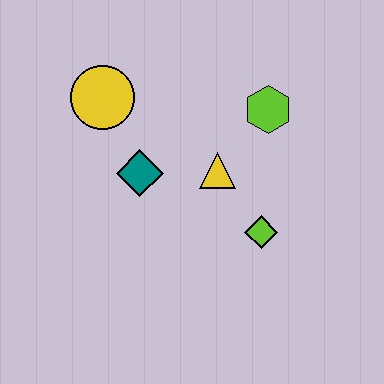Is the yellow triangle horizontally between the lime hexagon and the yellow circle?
Yes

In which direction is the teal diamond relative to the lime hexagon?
The teal diamond is to the left of the lime hexagon.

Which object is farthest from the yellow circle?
The lime diamond is farthest from the yellow circle.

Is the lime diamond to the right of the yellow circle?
Yes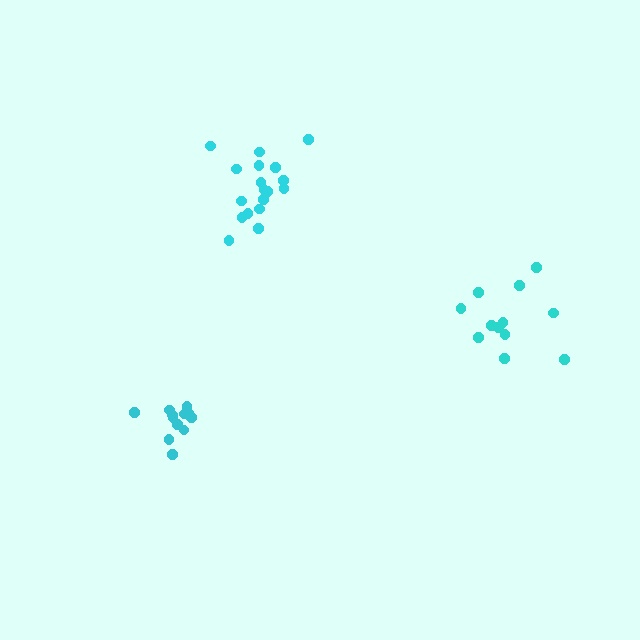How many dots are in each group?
Group 1: 18 dots, Group 2: 12 dots, Group 3: 12 dots (42 total).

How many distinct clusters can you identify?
There are 3 distinct clusters.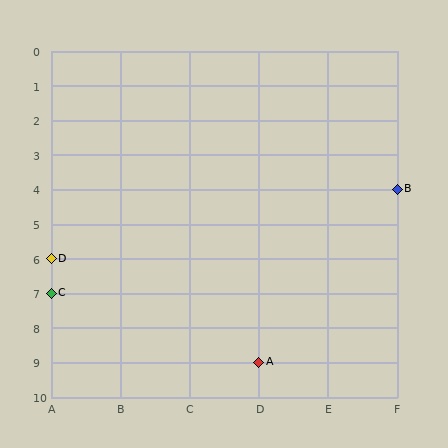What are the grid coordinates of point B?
Point B is at grid coordinates (F, 4).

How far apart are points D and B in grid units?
Points D and B are 5 columns and 2 rows apart (about 5.4 grid units diagonally).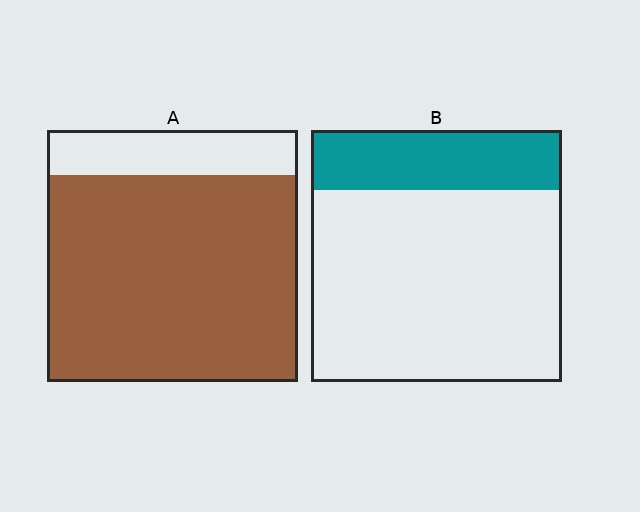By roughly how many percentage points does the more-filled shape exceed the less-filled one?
By roughly 60 percentage points (A over B).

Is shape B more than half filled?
No.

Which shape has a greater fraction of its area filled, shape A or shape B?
Shape A.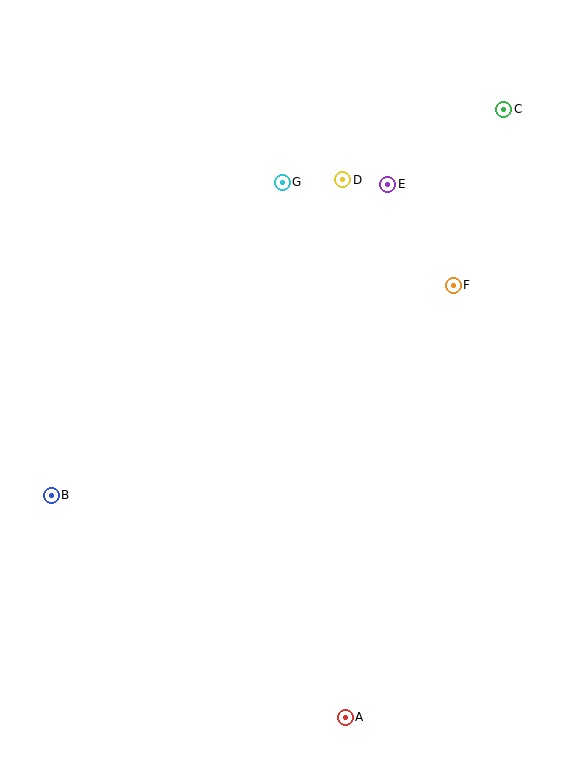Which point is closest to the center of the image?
Point F at (453, 285) is closest to the center.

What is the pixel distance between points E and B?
The distance between E and B is 458 pixels.